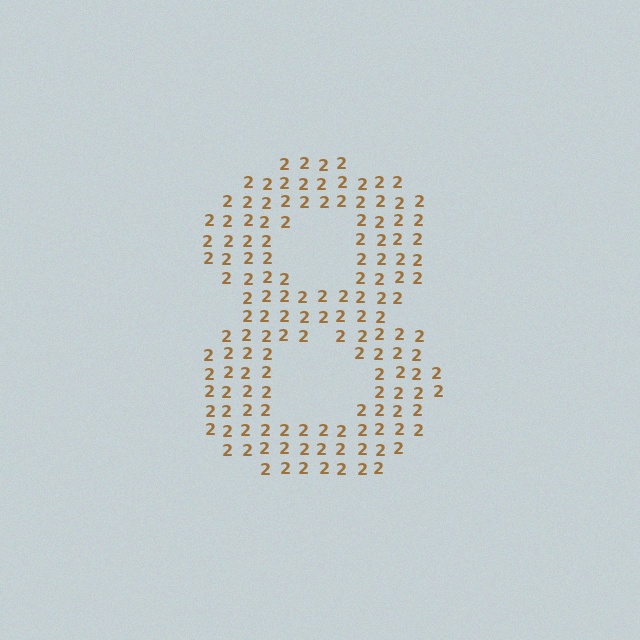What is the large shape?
The large shape is the digit 8.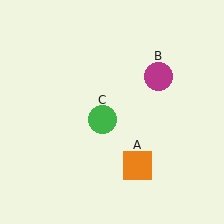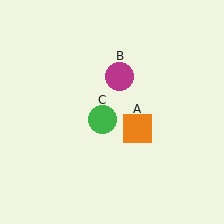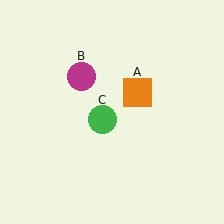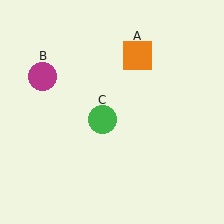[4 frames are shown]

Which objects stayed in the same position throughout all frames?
Green circle (object C) remained stationary.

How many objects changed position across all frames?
2 objects changed position: orange square (object A), magenta circle (object B).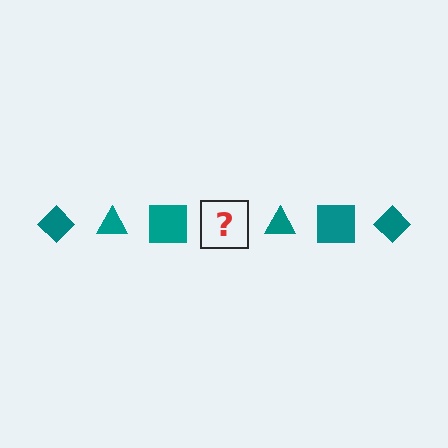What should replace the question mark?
The question mark should be replaced with a teal diamond.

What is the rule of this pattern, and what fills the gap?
The rule is that the pattern cycles through diamond, triangle, square shapes in teal. The gap should be filled with a teal diamond.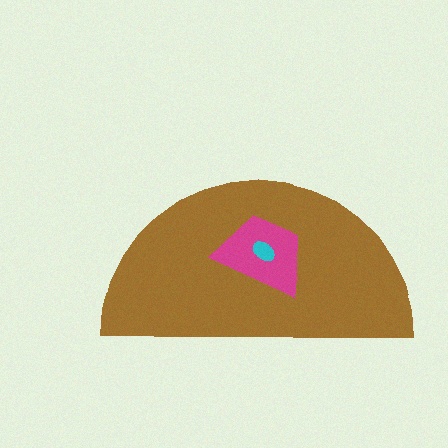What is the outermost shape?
The brown semicircle.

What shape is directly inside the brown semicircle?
The magenta trapezoid.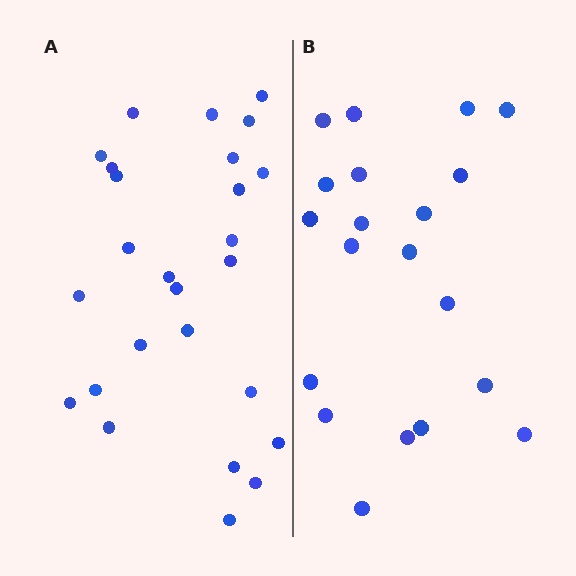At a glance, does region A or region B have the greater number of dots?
Region A (the left region) has more dots.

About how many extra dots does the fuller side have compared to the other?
Region A has about 6 more dots than region B.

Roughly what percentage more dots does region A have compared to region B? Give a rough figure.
About 30% more.